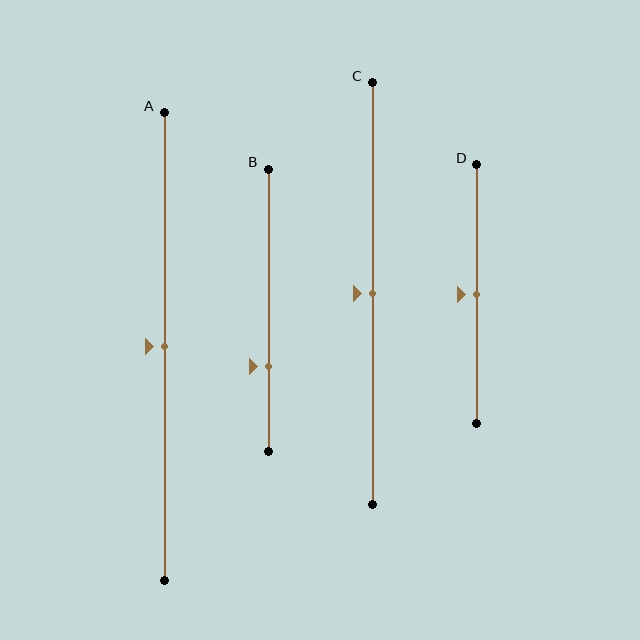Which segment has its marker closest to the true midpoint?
Segment A has its marker closest to the true midpoint.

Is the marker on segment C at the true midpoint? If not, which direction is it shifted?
Yes, the marker on segment C is at the true midpoint.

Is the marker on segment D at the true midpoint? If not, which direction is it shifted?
Yes, the marker on segment D is at the true midpoint.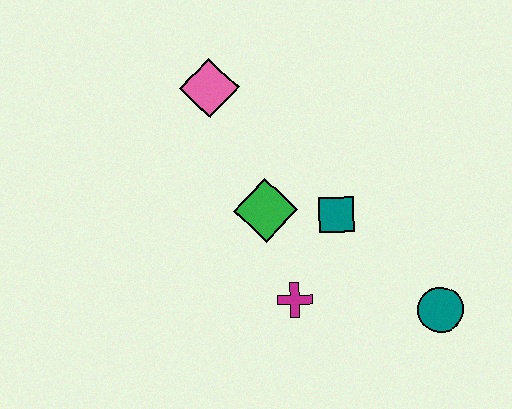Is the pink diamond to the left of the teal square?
Yes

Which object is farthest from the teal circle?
The pink diamond is farthest from the teal circle.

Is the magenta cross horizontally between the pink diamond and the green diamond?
No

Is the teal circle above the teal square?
No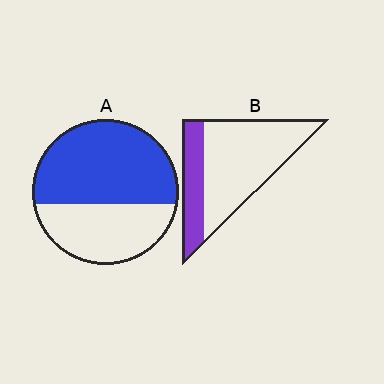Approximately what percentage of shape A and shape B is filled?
A is approximately 60% and B is approximately 30%.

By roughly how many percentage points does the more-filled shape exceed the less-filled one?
By roughly 35 percentage points (A over B).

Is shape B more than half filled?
No.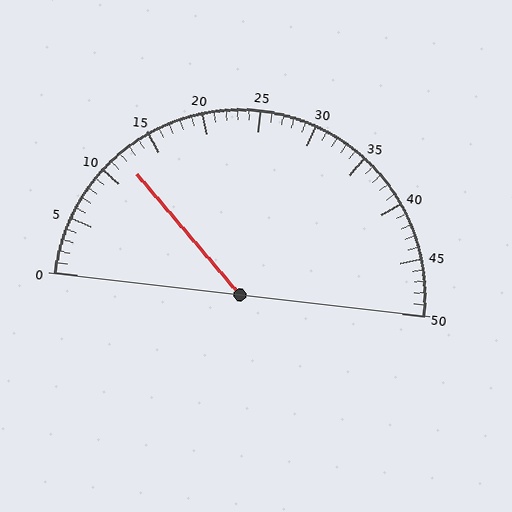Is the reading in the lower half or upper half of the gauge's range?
The reading is in the lower half of the range (0 to 50).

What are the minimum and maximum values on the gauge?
The gauge ranges from 0 to 50.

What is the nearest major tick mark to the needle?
The nearest major tick mark is 10.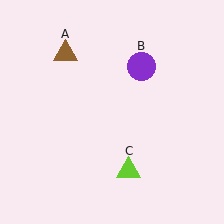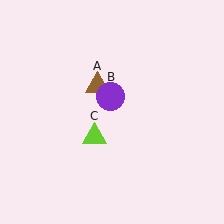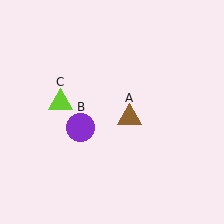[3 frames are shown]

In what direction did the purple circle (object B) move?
The purple circle (object B) moved down and to the left.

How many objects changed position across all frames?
3 objects changed position: brown triangle (object A), purple circle (object B), lime triangle (object C).